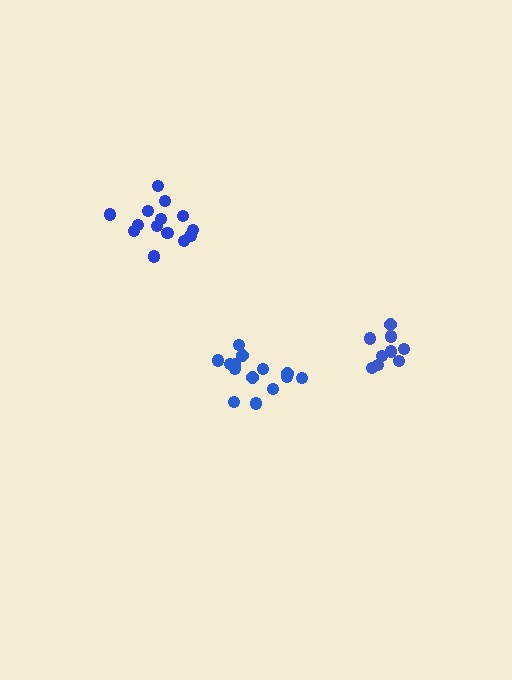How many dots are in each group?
Group 1: 14 dots, Group 2: 9 dots, Group 3: 14 dots (37 total).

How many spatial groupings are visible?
There are 3 spatial groupings.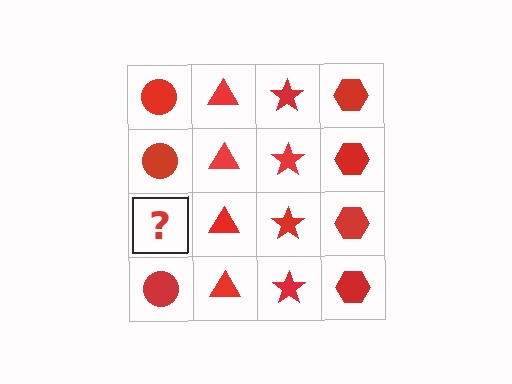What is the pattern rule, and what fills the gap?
The rule is that each column has a consistent shape. The gap should be filled with a red circle.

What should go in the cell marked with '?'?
The missing cell should contain a red circle.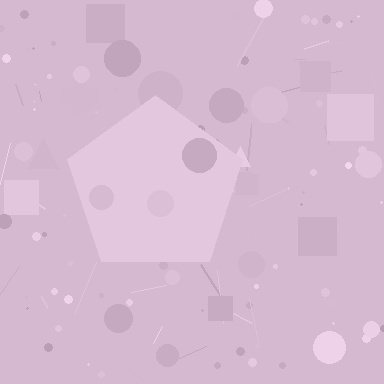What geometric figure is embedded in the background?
A pentagon is embedded in the background.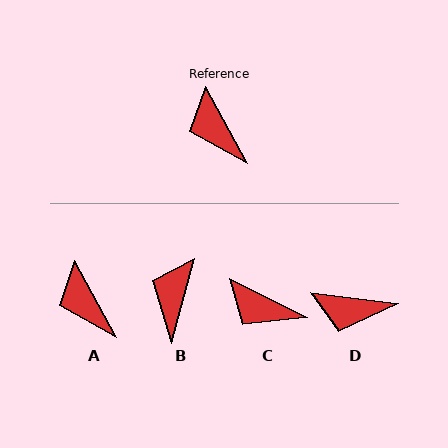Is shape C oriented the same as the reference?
No, it is off by about 35 degrees.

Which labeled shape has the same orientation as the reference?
A.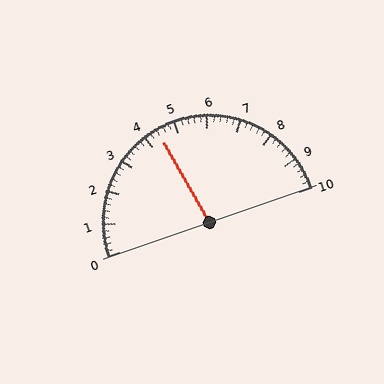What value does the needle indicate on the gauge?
The needle indicates approximately 4.4.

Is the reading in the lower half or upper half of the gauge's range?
The reading is in the lower half of the range (0 to 10).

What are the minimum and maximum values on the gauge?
The gauge ranges from 0 to 10.